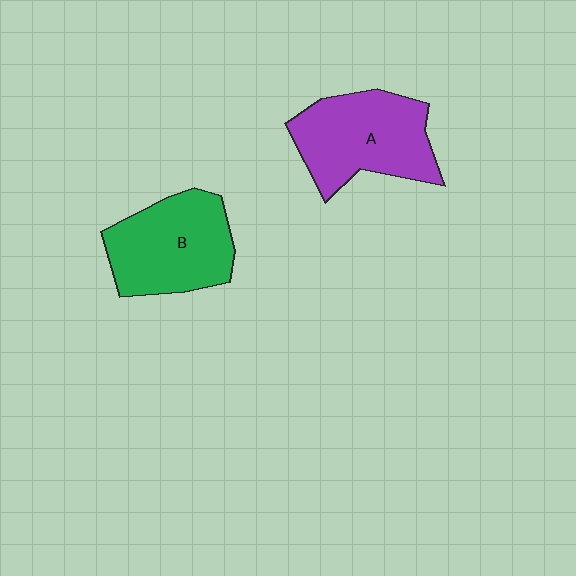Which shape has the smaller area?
Shape B (green).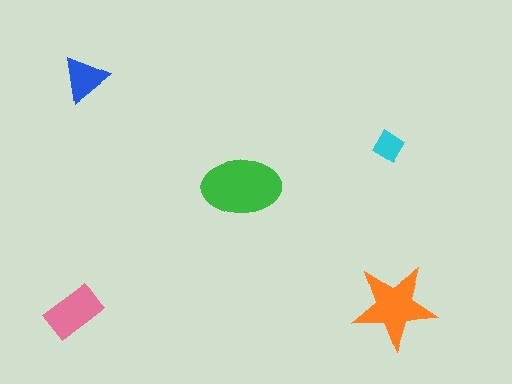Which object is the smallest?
The cyan diamond.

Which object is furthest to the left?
The pink rectangle is leftmost.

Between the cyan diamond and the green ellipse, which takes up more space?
The green ellipse.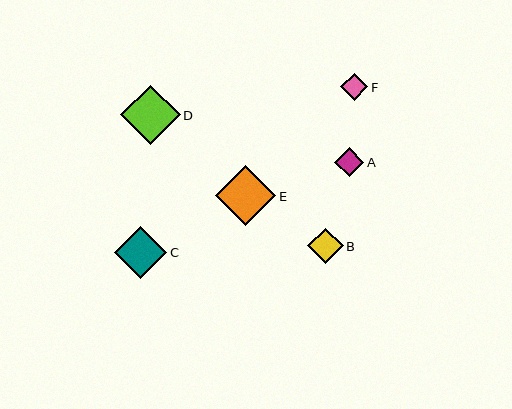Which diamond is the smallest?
Diamond F is the smallest with a size of approximately 27 pixels.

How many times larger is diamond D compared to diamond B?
Diamond D is approximately 1.7 times the size of diamond B.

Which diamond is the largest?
Diamond E is the largest with a size of approximately 60 pixels.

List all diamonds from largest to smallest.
From largest to smallest: E, D, C, B, A, F.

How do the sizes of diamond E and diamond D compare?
Diamond E and diamond D are approximately the same size.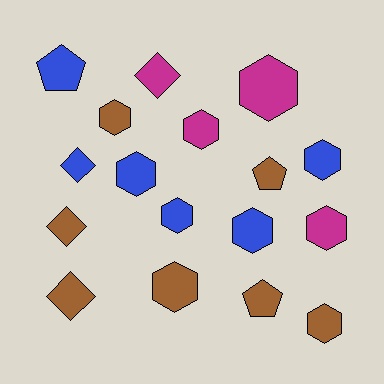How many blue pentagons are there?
There is 1 blue pentagon.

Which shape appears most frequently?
Hexagon, with 10 objects.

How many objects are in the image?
There are 17 objects.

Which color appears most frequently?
Brown, with 7 objects.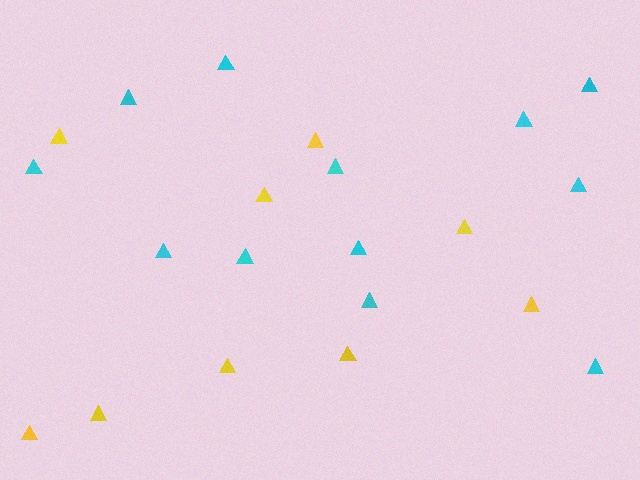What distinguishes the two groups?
There are 2 groups: one group of cyan triangles (12) and one group of yellow triangles (9).